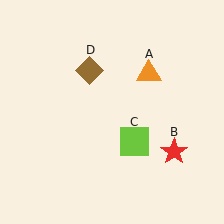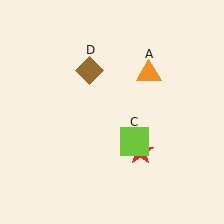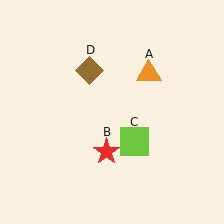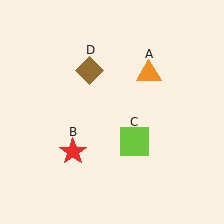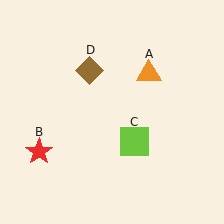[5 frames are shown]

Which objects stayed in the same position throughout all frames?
Orange triangle (object A) and lime square (object C) and brown diamond (object D) remained stationary.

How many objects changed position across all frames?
1 object changed position: red star (object B).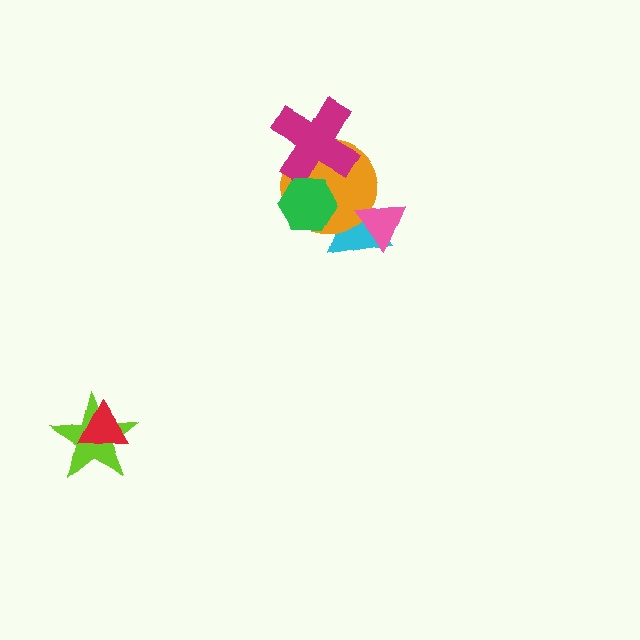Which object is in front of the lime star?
The red triangle is in front of the lime star.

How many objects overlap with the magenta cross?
2 objects overlap with the magenta cross.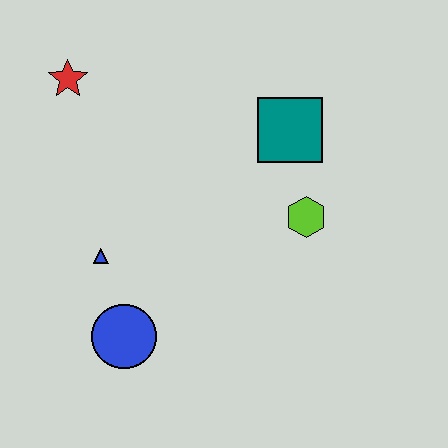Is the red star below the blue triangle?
No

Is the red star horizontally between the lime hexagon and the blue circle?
No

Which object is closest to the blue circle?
The blue triangle is closest to the blue circle.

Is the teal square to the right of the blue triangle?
Yes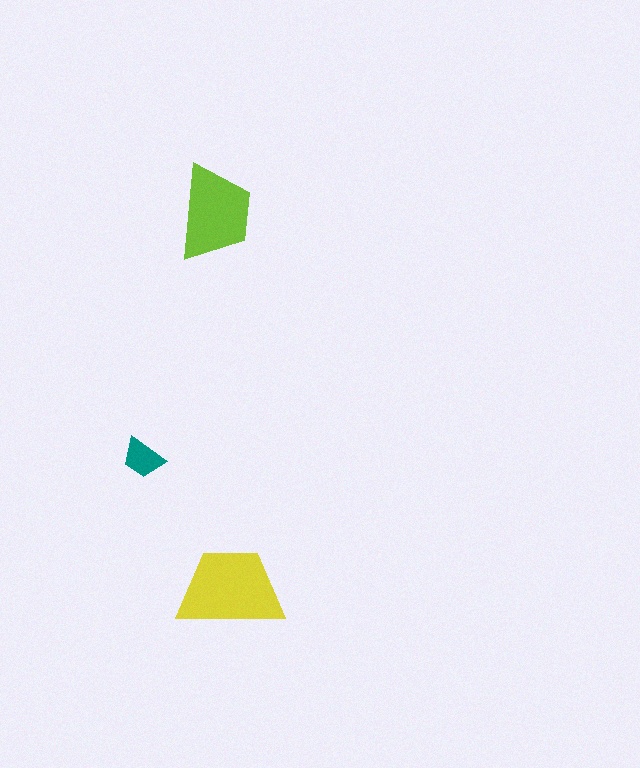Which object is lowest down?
The yellow trapezoid is bottommost.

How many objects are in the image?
There are 3 objects in the image.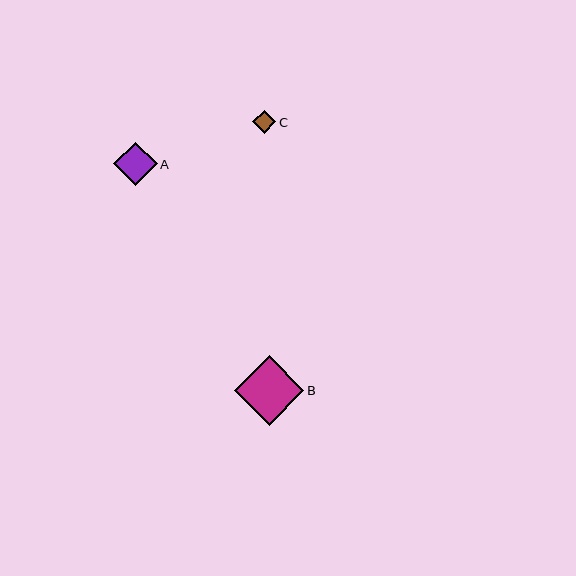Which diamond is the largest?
Diamond B is the largest with a size of approximately 70 pixels.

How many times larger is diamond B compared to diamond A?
Diamond B is approximately 1.6 times the size of diamond A.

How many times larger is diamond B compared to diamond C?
Diamond B is approximately 3.1 times the size of diamond C.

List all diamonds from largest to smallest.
From largest to smallest: B, A, C.